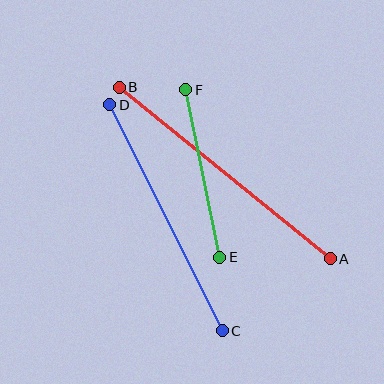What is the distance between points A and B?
The distance is approximately 272 pixels.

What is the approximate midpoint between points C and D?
The midpoint is at approximately (166, 218) pixels.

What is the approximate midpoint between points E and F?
The midpoint is at approximately (203, 174) pixels.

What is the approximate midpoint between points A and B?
The midpoint is at approximately (225, 173) pixels.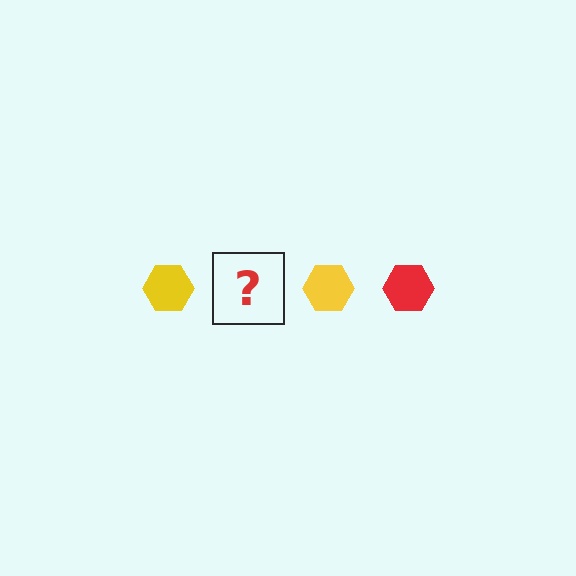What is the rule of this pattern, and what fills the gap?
The rule is that the pattern cycles through yellow, red hexagons. The gap should be filled with a red hexagon.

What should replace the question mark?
The question mark should be replaced with a red hexagon.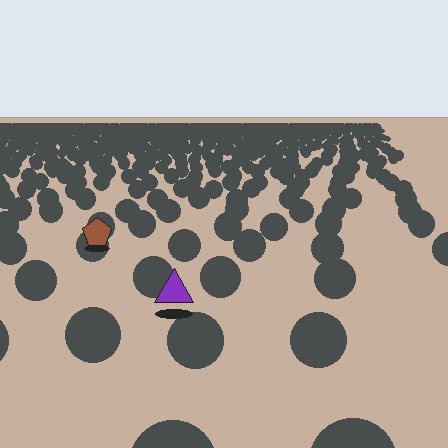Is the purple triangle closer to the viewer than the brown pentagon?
Yes. The purple triangle is closer — you can tell from the texture gradient: the ground texture is coarser near it.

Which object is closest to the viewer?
The purple triangle is closest. The texture marks near it are larger and more spread out.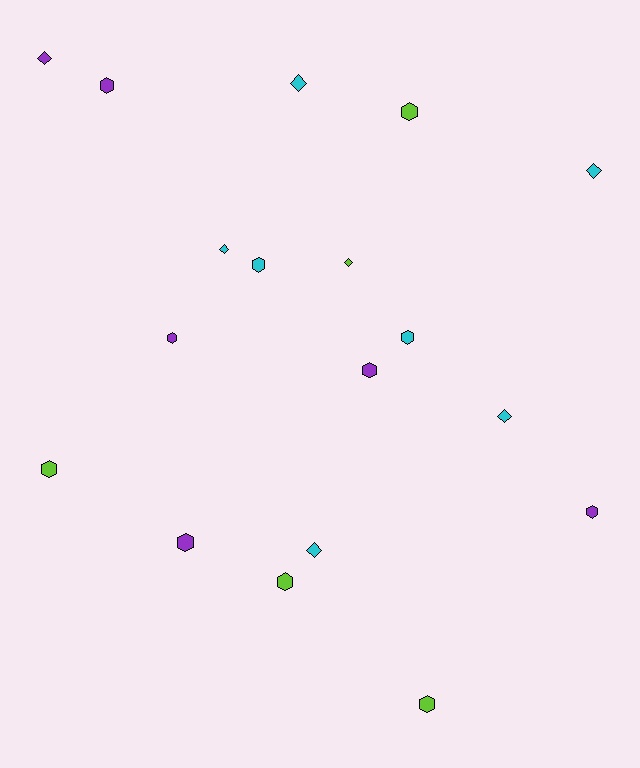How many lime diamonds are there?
There is 1 lime diamond.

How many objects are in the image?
There are 18 objects.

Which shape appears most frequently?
Hexagon, with 11 objects.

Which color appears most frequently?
Cyan, with 7 objects.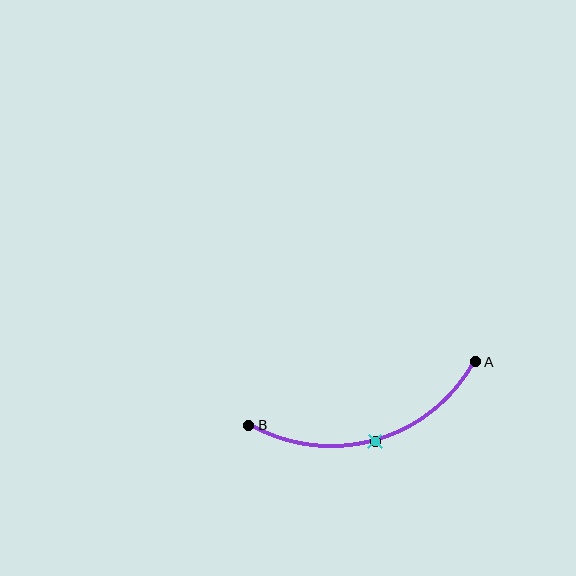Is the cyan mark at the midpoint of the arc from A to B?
Yes. The cyan mark lies on the arc at equal arc-length from both A and B — it is the arc midpoint.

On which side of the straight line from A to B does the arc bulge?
The arc bulges below the straight line connecting A and B.